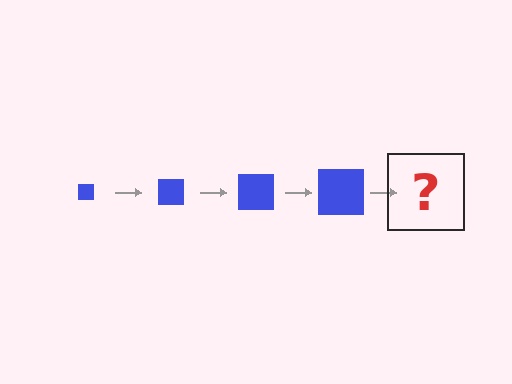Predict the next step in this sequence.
The next step is a blue square, larger than the previous one.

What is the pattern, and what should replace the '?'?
The pattern is that the square gets progressively larger each step. The '?' should be a blue square, larger than the previous one.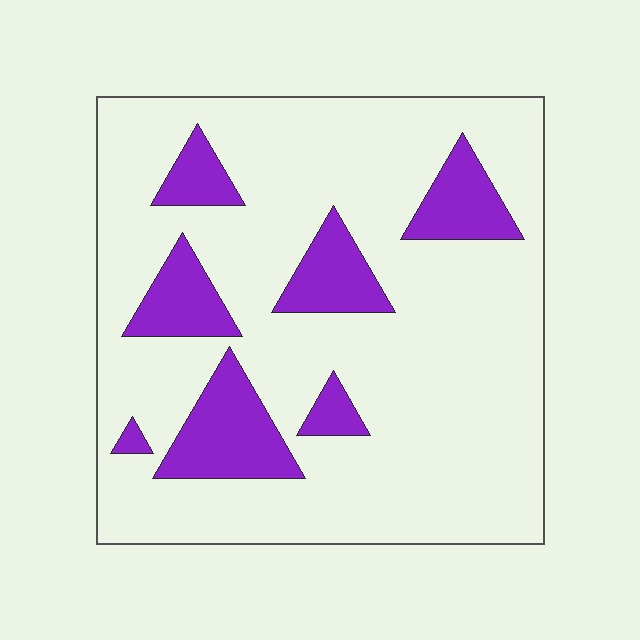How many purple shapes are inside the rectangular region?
7.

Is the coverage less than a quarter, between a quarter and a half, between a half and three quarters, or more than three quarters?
Less than a quarter.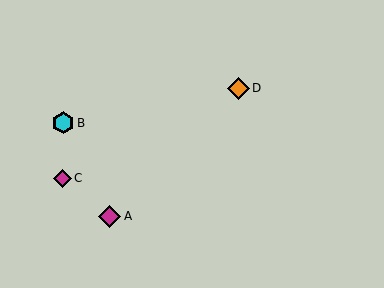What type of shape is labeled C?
Shape C is a magenta diamond.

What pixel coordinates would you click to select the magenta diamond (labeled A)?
Click at (110, 216) to select the magenta diamond A.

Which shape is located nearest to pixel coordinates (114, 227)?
The magenta diamond (labeled A) at (110, 216) is nearest to that location.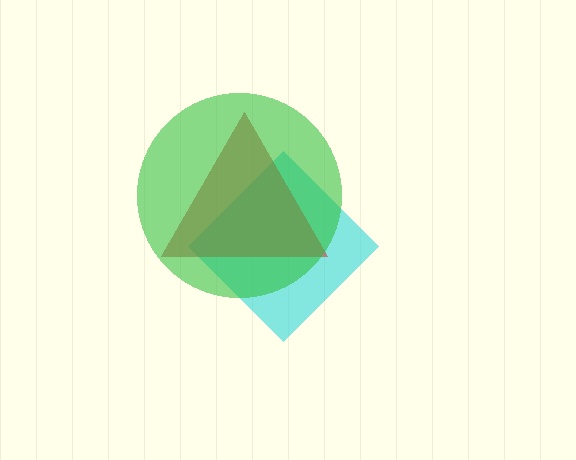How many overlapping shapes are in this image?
There are 3 overlapping shapes in the image.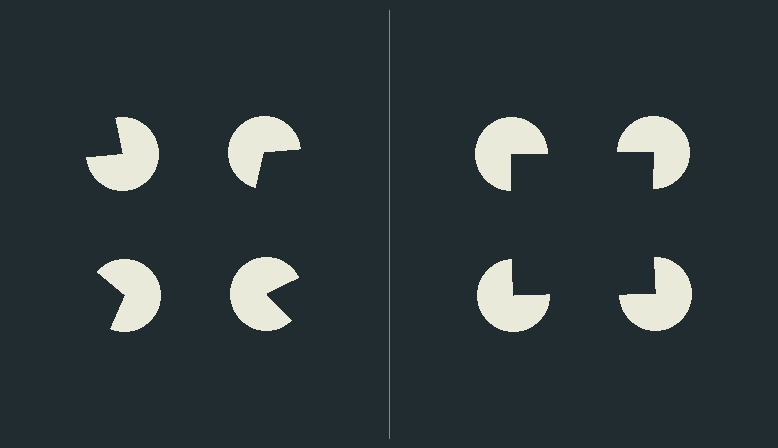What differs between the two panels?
The pac-man discs are positioned identically on both sides; only the wedge orientations differ. On the right they align to a square; on the left they are misaligned.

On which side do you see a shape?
An illusory square appears on the right side. On the left side the wedge cuts are rotated, so no coherent shape forms.